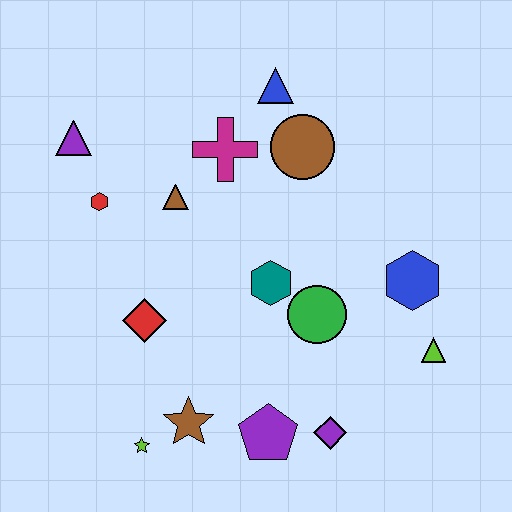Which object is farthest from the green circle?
The purple triangle is farthest from the green circle.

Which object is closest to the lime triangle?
The blue hexagon is closest to the lime triangle.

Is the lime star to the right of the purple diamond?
No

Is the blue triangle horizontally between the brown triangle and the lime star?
No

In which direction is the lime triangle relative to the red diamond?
The lime triangle is to the right of the red diamond.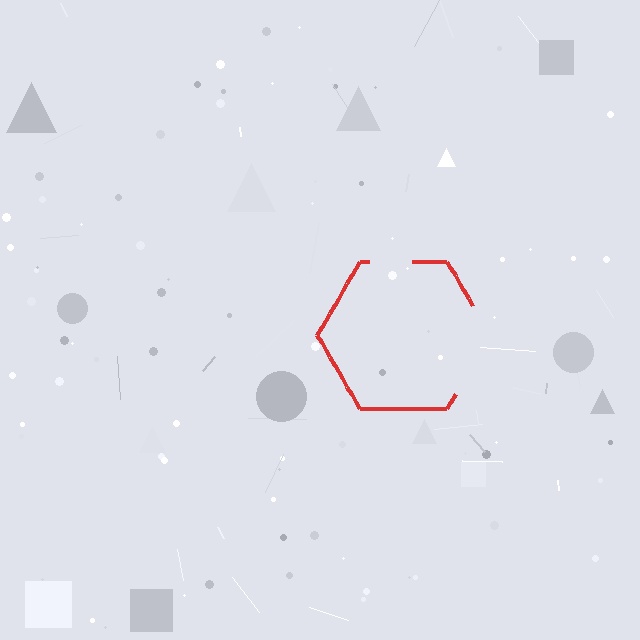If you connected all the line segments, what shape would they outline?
They would outline a hexagon.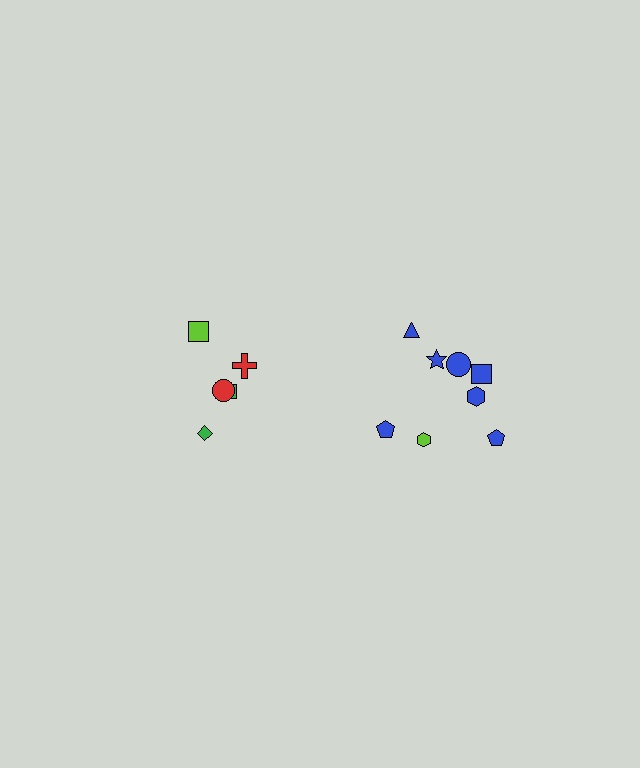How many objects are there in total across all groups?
There are 13 objects.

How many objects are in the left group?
There are 5 objects.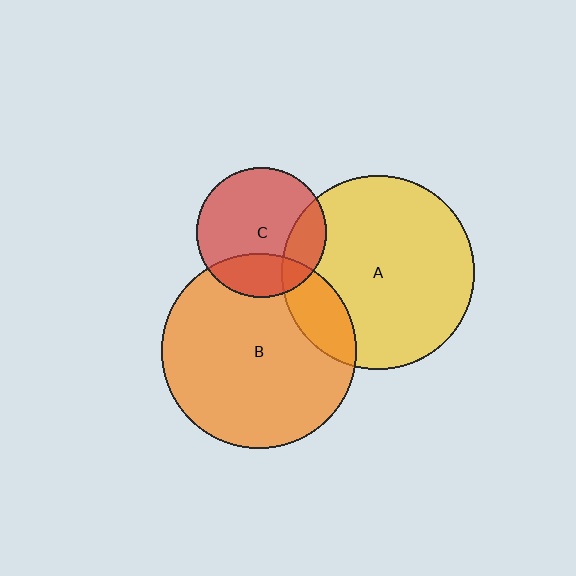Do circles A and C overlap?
Yes.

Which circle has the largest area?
Circle B (orange).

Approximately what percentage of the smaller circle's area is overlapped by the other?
Approximately 20%.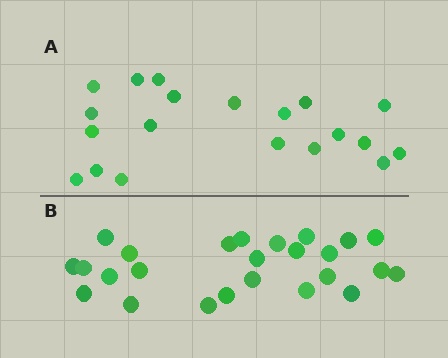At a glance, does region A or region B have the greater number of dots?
Region B (the bottom region) has more dots.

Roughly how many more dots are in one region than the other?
Region B has about 5 more dots than region A.